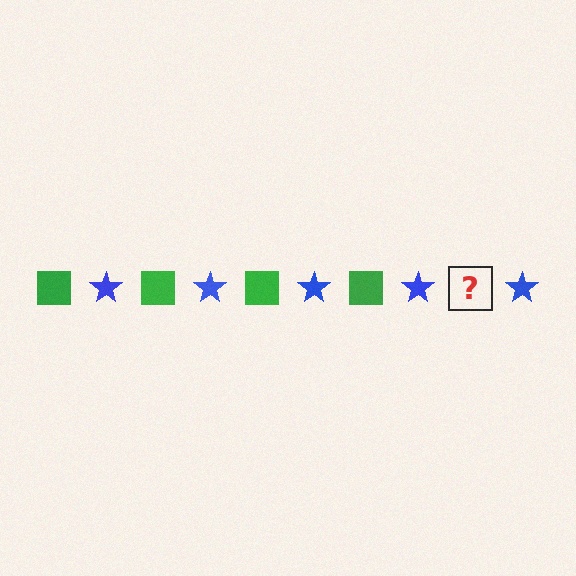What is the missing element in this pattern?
The missing element is a green square.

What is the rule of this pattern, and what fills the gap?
The rule is that the pattern alternates between green square and blue star. The gap should be filled with a green square.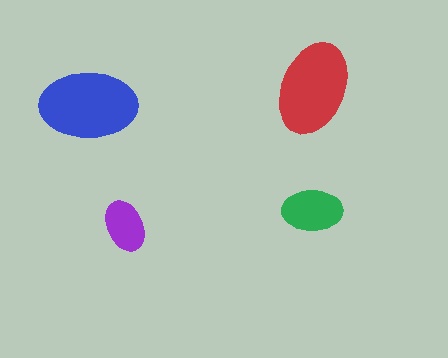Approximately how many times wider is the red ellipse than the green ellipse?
About 1.5 times wider.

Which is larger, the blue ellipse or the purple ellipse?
The blue one.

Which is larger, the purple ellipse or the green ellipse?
The green one.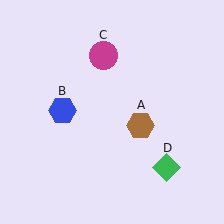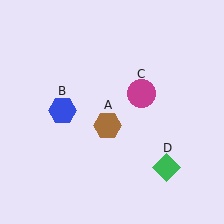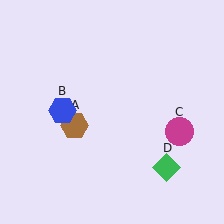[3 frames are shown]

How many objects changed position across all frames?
2 objects changed position: brown hexagon (object A), magenta circle (object C).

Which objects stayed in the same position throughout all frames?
Blue hexagon (object B) and green diamond (object D) remained stationary.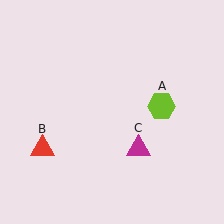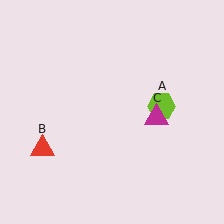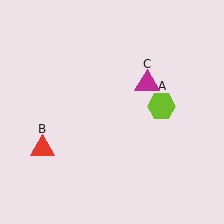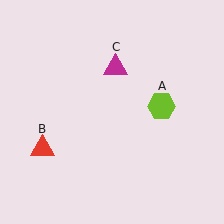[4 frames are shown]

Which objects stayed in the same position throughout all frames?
Lime hexagon (object A) and red triangle (object B) remained stationary.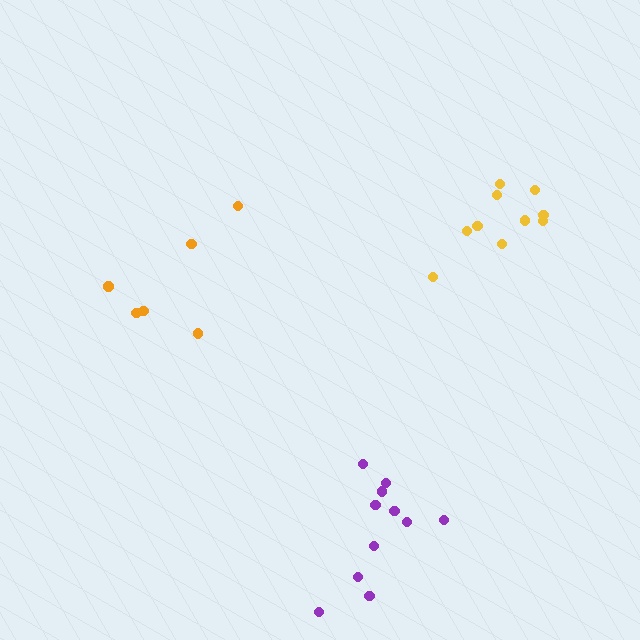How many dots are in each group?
Group 1: 11 dots, Group 2: 6 dots, Group 3: 10 dots (27 total).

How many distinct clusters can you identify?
There are 3 distinct clusters.